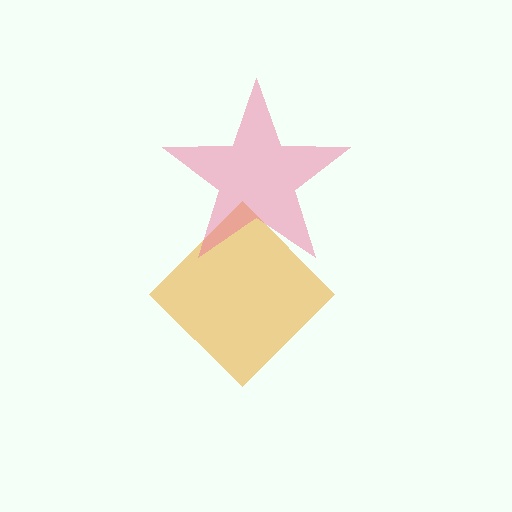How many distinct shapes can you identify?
There are 2 distinct shapes: an orange diamond, a pink star.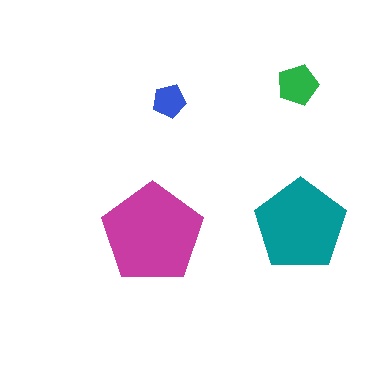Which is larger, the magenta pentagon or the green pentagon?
The magenta one.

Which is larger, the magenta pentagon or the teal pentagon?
The magenta one.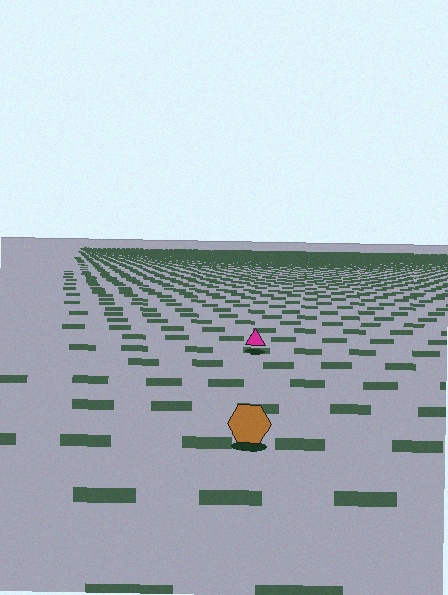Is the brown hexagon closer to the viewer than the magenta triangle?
Yes. The brown hexagon is closer — you can tell from the texture gradient: the ground texture is coarser near it.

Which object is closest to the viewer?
The brown hexagon is closest. The texture marks near it are larger and more spread out.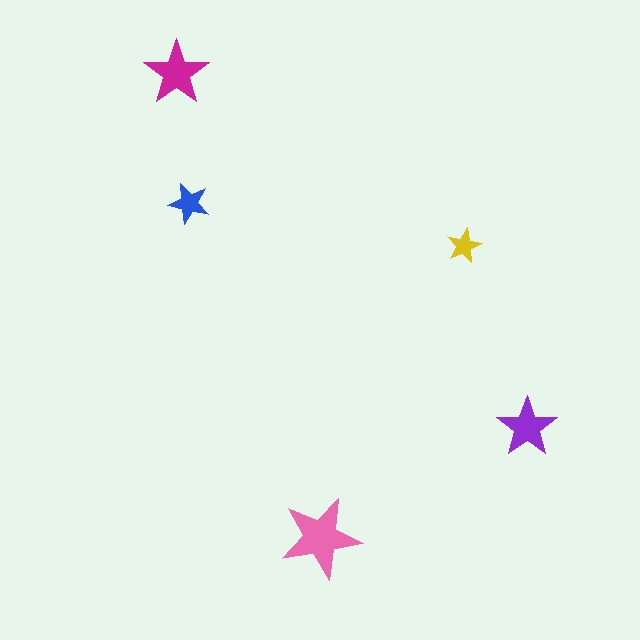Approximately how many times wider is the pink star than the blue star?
About 2 times wider.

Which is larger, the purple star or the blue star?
The purple one.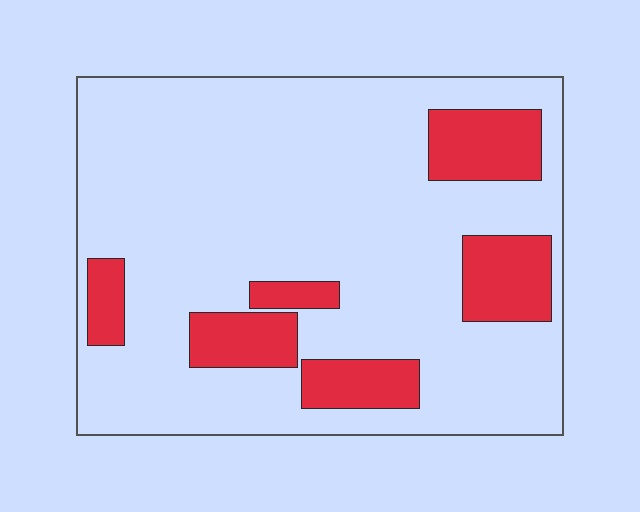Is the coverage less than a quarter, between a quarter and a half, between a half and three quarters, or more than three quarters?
Less than a quarter.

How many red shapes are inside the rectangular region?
6.